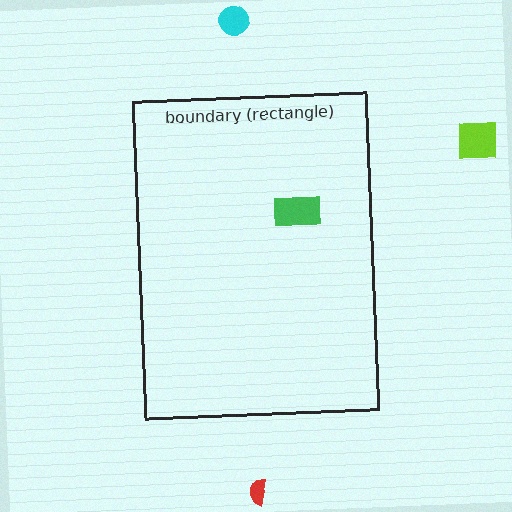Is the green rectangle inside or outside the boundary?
Inside.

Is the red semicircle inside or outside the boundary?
Outside.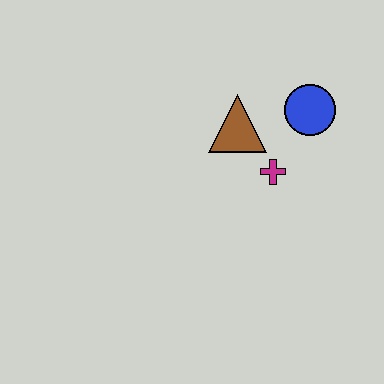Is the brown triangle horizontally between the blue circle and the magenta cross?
No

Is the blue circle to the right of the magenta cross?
Yes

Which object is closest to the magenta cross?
The brown triangle is closest to the magenta cross.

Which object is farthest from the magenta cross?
The blue circle is farthest from the magenta cross.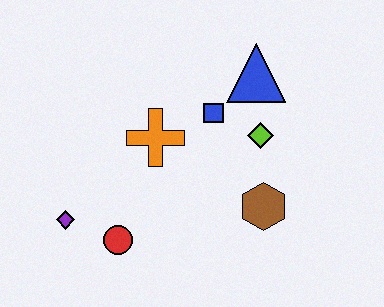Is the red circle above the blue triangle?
No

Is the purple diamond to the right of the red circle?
No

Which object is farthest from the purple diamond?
The blue triangle is farthest from the purple diamond.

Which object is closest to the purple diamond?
The red circle is closest to the purple diamond.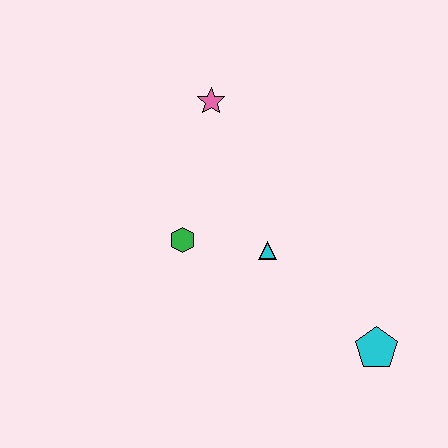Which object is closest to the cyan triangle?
The green hexagon is closest to the cyan triangle.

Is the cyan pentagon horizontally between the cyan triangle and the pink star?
No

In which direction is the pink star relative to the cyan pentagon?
The pink star is above the cyan pentagon.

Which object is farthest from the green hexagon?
The cyan pentagon is farthest from the green hexagon.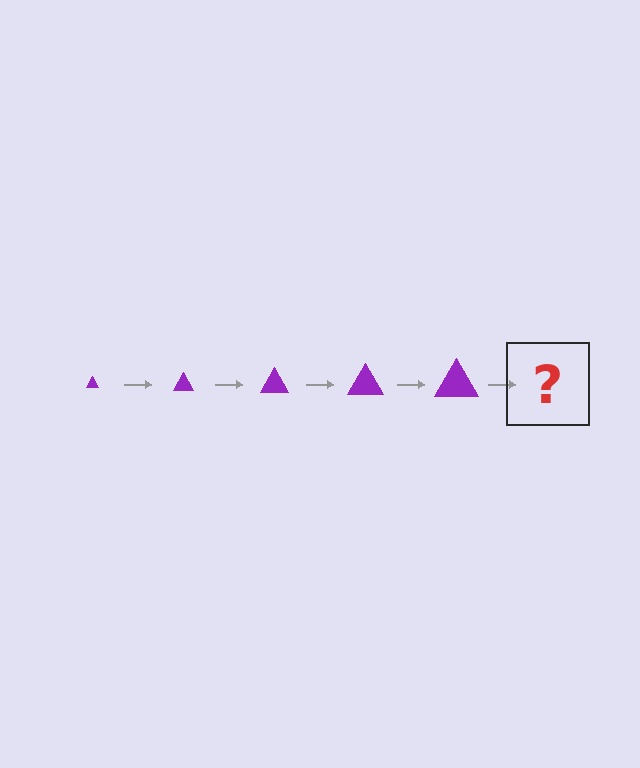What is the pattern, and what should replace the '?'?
The pattern is that the triangle gets progressively larger each step. The '?' should be a purple triangle, larger than the previous one.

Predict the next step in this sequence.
The next step is a purple triangle, larger than the previous one.